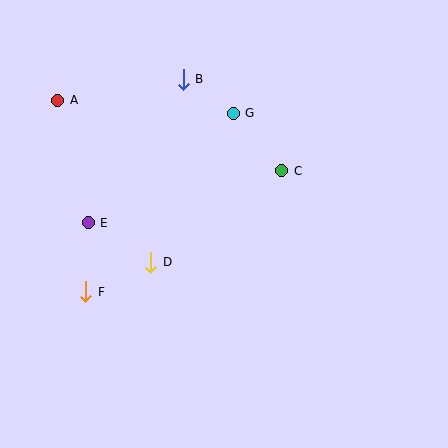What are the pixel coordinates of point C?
Point C is at (282, 171).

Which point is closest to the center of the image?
Point C at (282, 171) is closest to the center.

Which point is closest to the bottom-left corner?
Point F is closest to the bottom-left corner.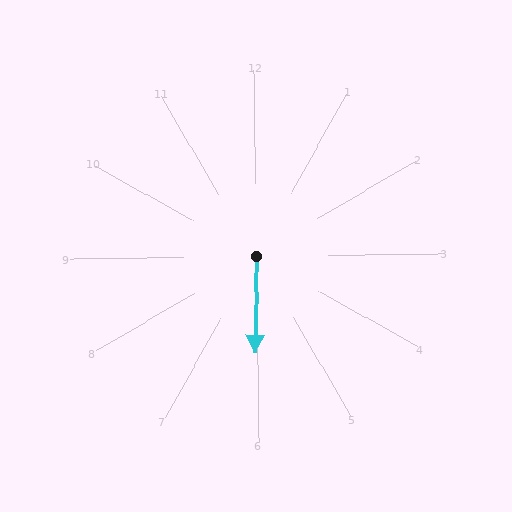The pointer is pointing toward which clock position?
Roughly 6 o'clock.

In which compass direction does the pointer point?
South.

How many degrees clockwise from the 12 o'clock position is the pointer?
Approximately 181 degrees.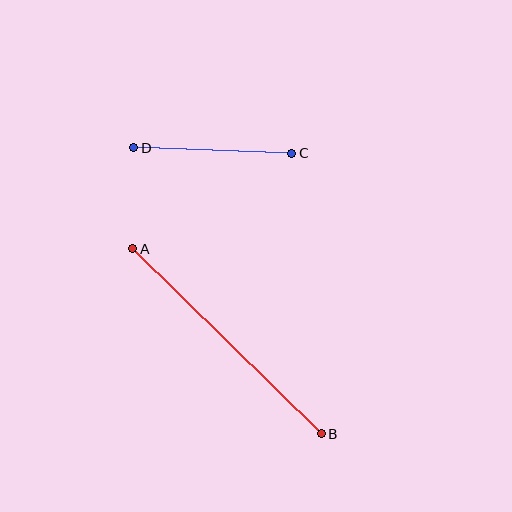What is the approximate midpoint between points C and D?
The midpoint is at approximately (213, 151) pixels.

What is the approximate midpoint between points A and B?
The midpoint is at approximately (227, 341) pixels.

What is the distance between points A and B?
The distance is approximately 264 pixels.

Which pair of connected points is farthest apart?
Points A and B are farthest apart.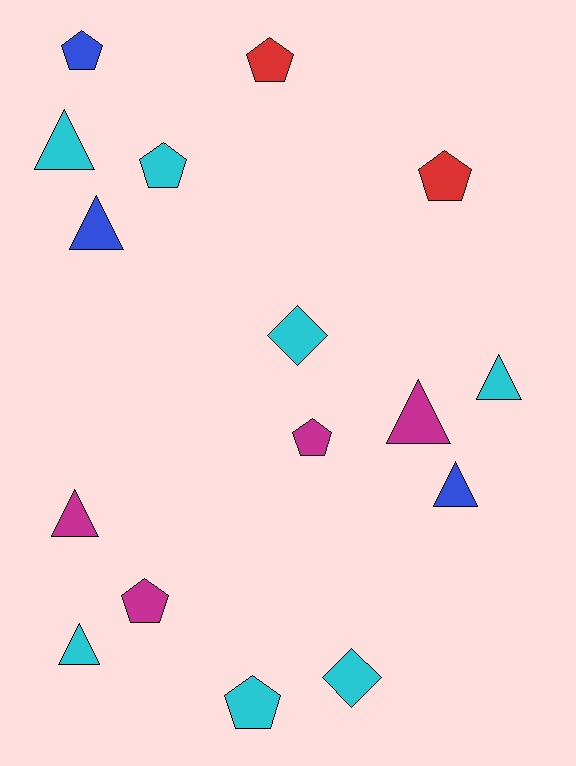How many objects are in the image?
There are 16 objects.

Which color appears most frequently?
Cyan, with 7 objects.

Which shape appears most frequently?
Triangle, with 7 objects.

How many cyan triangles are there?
There are 3 cyan triangles.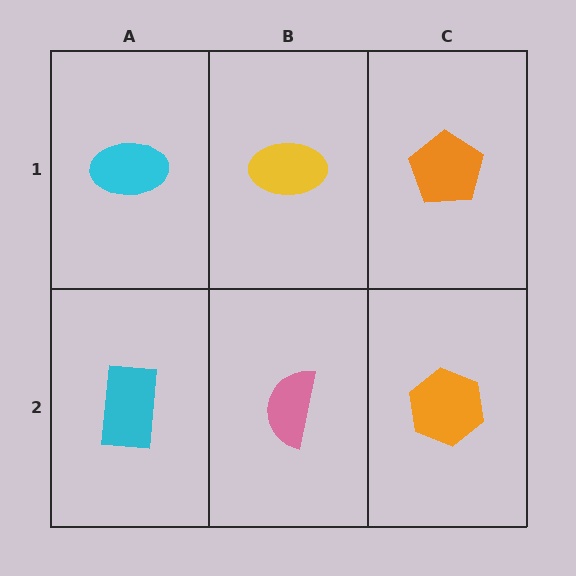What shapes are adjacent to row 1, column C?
An orange hexagon (row 2, column C), a yellow ellipse (row 1, column B).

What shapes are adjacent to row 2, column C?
An orange pentagon (row 1, column C), a pink semicircle (row 2, column B).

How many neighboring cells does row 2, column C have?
2.